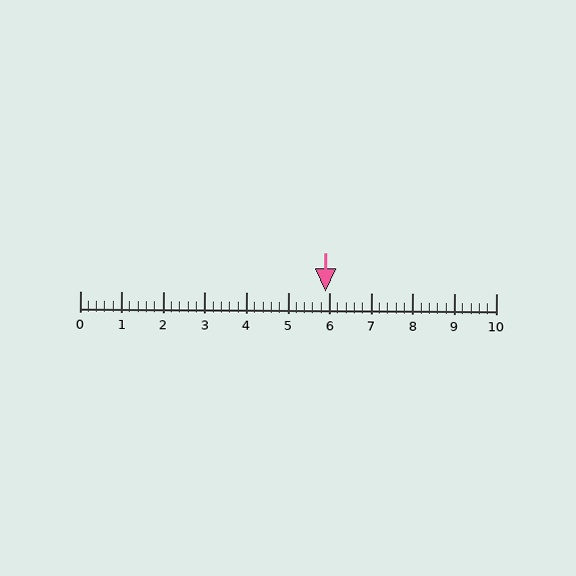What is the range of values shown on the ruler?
The ruler shows values from 0 to 10.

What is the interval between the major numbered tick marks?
The major tick marks are spaced 1 units apart.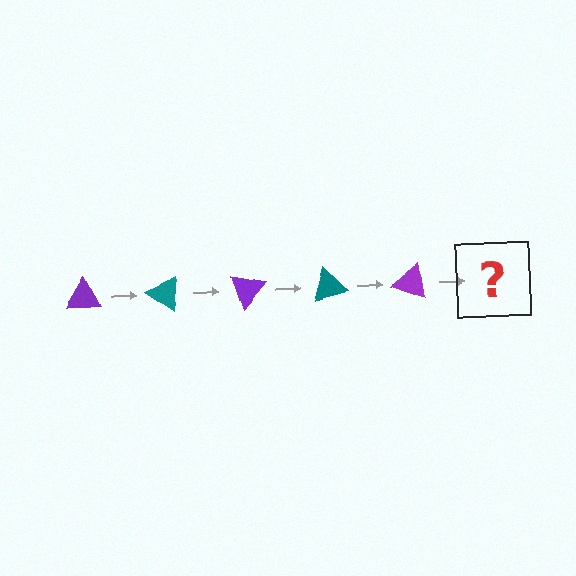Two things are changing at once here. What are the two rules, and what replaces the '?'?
The two rules are that it rotates 35 degrees each step and the color cycles through purple and teal. The '?' should be a teal triangle, rotated 175 degrees from the start.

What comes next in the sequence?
The next element should be a teal triangle, rotated 175 degrees from the start.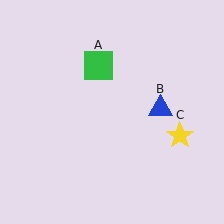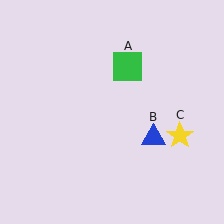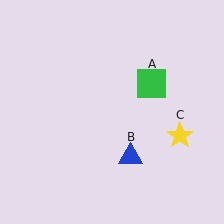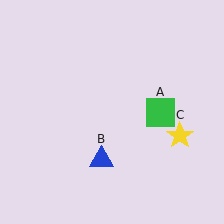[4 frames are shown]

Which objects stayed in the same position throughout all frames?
Yellow star (object C) remained stationary.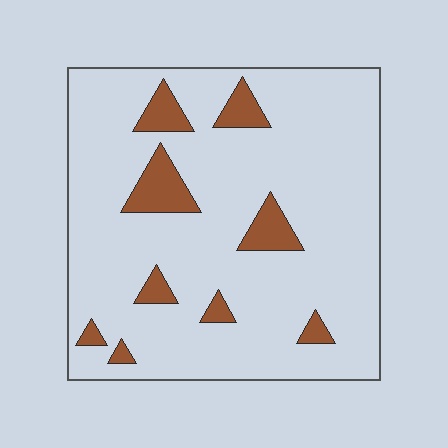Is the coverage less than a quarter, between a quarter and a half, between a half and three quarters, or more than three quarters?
Less than a quarter.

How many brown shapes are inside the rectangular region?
9.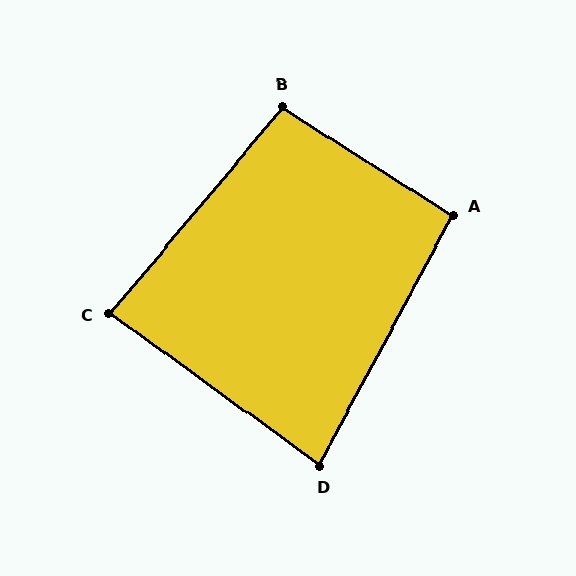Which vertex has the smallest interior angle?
D, at approximately 82 degrees.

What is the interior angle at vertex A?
Approximately 94 degrees (approximately right).